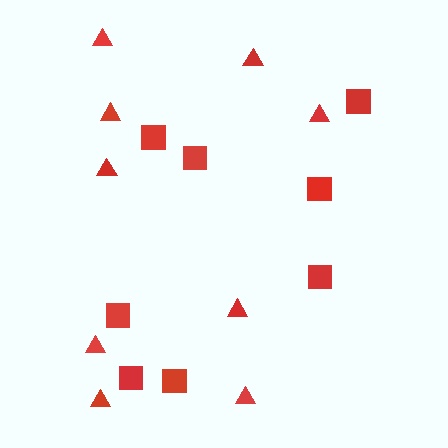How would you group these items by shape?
There are 2 groups: one group of squares (8) and one group of triangles (9).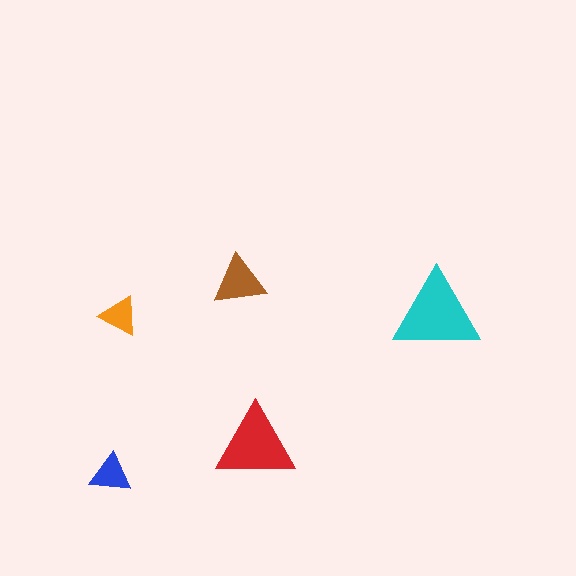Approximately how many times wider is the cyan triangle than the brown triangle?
About 1.5 times wider.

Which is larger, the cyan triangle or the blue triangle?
The cyan one.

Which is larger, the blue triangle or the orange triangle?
The blue one.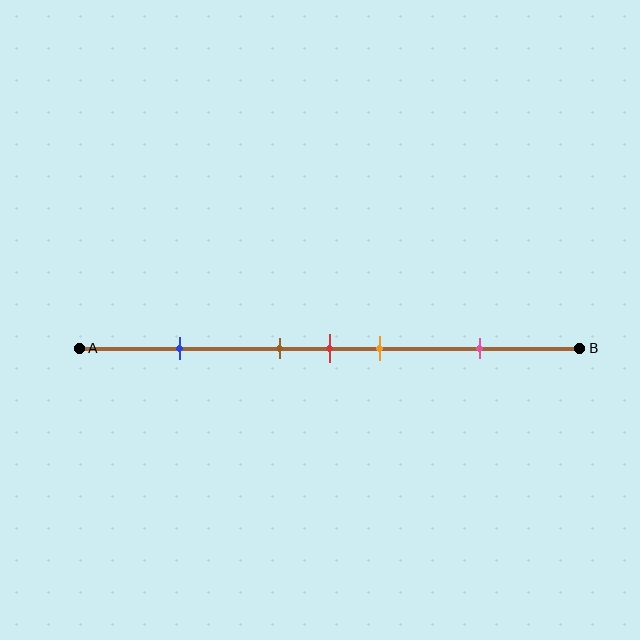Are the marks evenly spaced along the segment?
No, the marks are not evenly spaced.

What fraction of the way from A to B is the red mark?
The red mark is approximately 50% (0.5) of the way from A to B.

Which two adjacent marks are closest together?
The brown and red marks are the closest adjacent pair.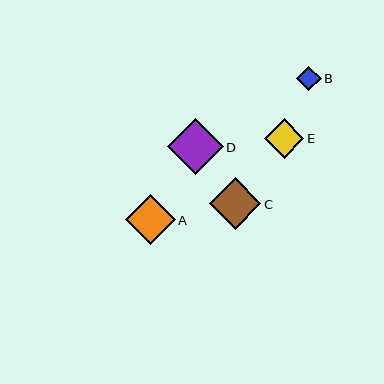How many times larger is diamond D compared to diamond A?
Diamond D is approximately 1.1 times the size of diamond A.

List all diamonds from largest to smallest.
From largest to smallest: D, C, A, E, B.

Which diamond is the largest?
Diamond D is the largest with a size of approximately 56 pixels.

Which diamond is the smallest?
Diamond B is the smallest with a size of approximately 25 pixels.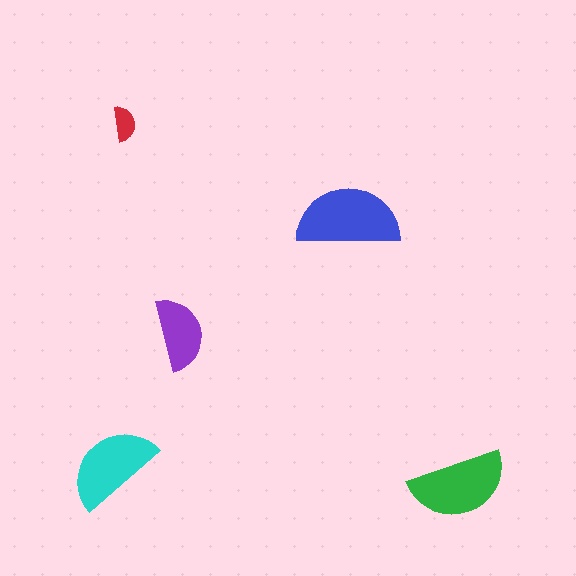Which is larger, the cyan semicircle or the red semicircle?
The cyan one.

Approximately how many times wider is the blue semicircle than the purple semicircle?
About 1.5 times wider.